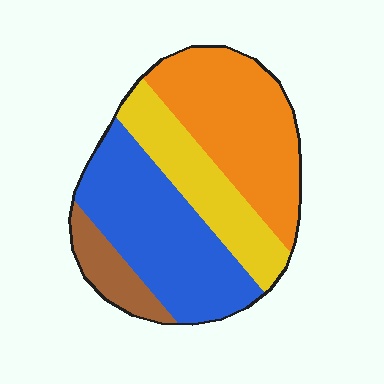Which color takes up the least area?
Brown, at roughly 10%.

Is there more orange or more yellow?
Orange.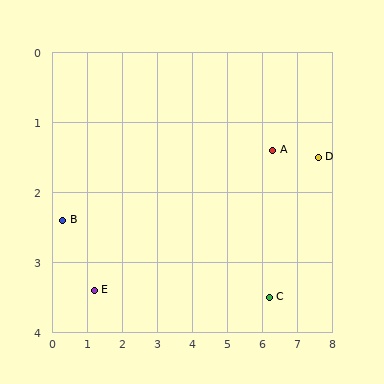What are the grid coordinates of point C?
Point C is at approximately (6.2, 3.5).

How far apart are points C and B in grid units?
Points C and B are about 6.0 grid units apart.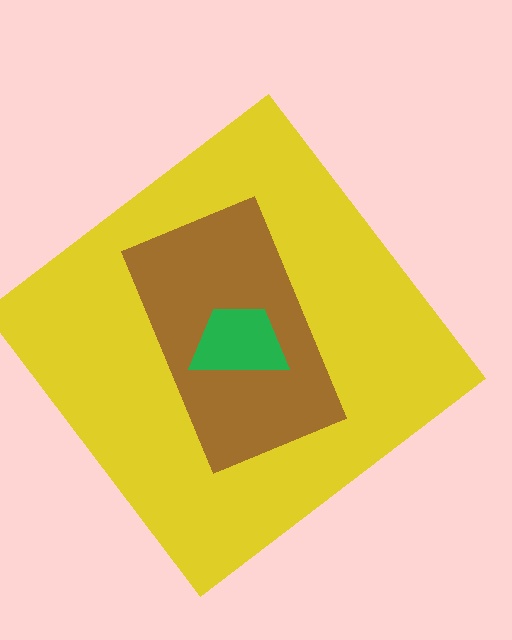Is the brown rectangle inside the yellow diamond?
Yes.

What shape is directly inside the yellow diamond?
The brown rectangle.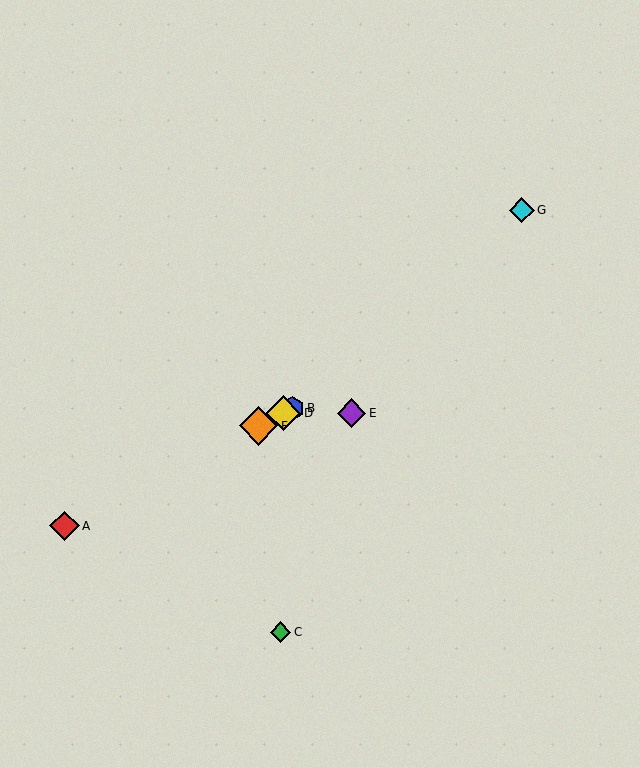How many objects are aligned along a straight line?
4 objects (A, B, D, F) are aligned along a straight line.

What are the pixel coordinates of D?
Object D is at (283, 413).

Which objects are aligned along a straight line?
Objects A, B, D, F are aligned along a straight line.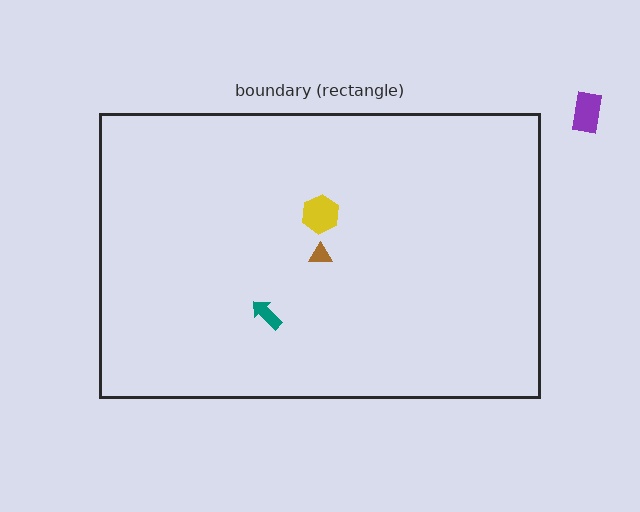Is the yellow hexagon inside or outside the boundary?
Inside.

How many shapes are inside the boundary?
3 inside, 1 outside.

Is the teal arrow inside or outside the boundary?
Inside.